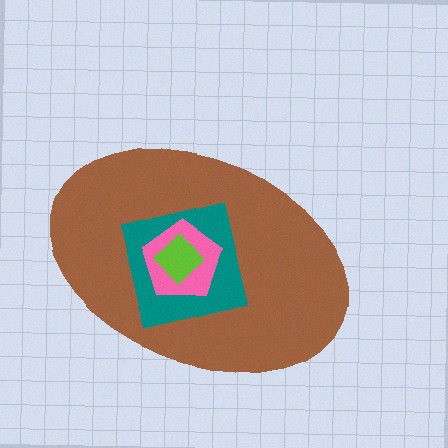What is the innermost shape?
The lime diamond.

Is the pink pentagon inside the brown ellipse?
Yes.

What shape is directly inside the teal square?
The pink pentagon.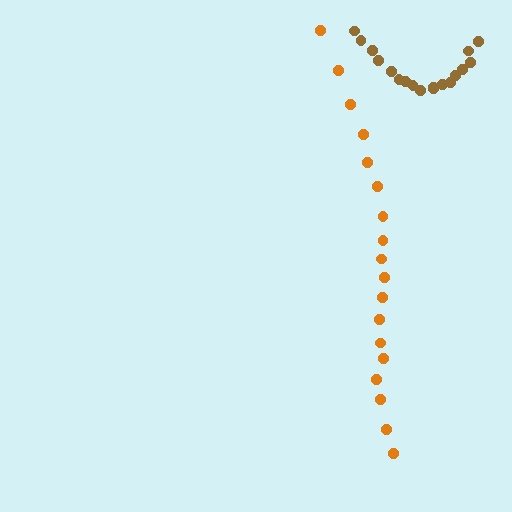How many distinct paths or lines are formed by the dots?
There are 2 distinct paths.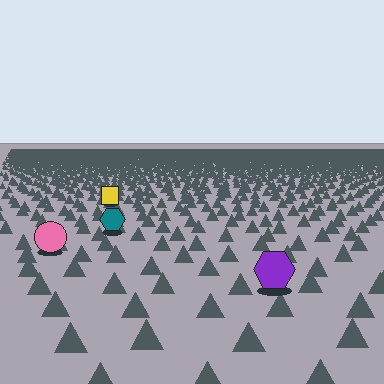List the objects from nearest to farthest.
From nearest to farthest: the purple hexagon, the pink circle, the teal hexagon, the yellow square.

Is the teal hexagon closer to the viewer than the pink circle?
No. The pink circle is closer — you can tell from the texture gradient: the ground texture is coarser near it.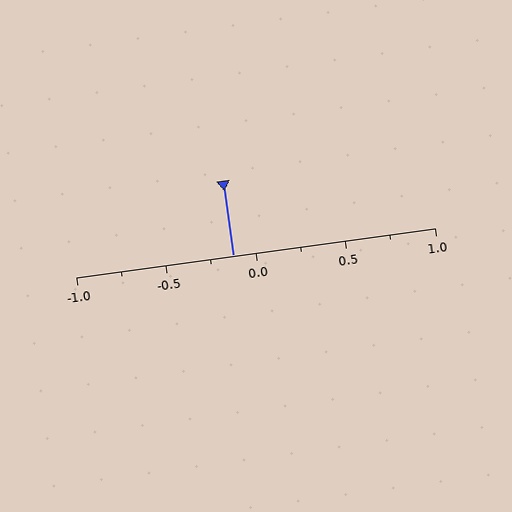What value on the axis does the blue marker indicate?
The marker indicates approximately -0.12.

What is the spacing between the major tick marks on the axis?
The major ticks are spaced 0.5 apart.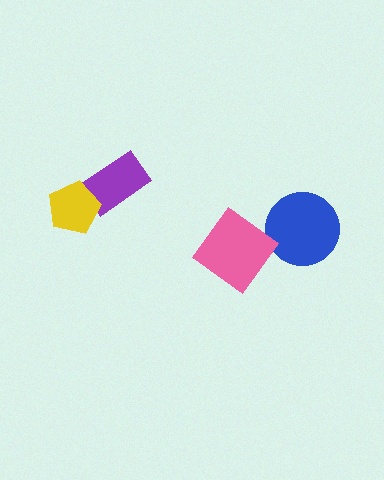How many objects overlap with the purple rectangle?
1 object overlaps with the purple rectangle.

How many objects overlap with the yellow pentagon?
1 object overlaps with the yellow pentagon.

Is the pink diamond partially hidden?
No, no other shape covers it.